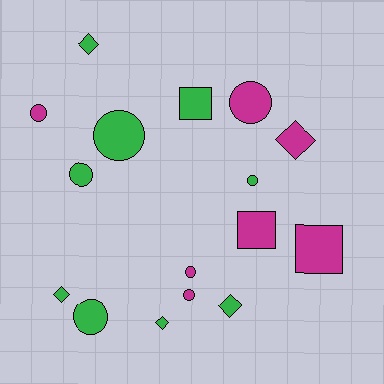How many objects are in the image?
There are 16 objects.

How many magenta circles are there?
There are 4 magenta circles.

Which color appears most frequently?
Green, with 9 objects.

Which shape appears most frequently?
Circle, with 8 objects.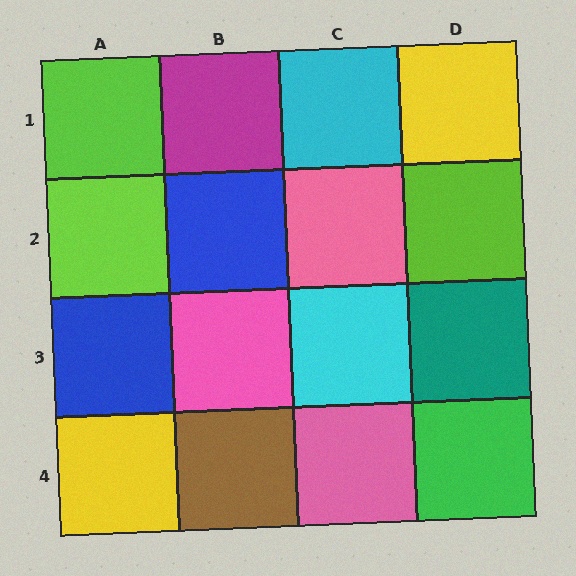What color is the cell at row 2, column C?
Pink.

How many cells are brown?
1 cell is brown.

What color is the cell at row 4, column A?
Yellow.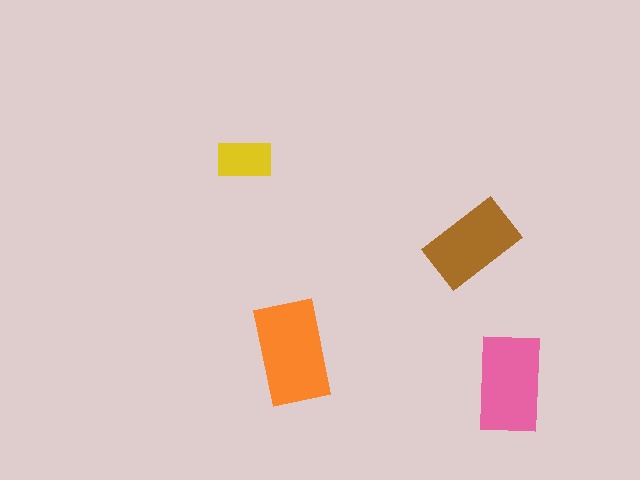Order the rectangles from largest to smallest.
the orange one, the pink one, the brown one, the yellow one.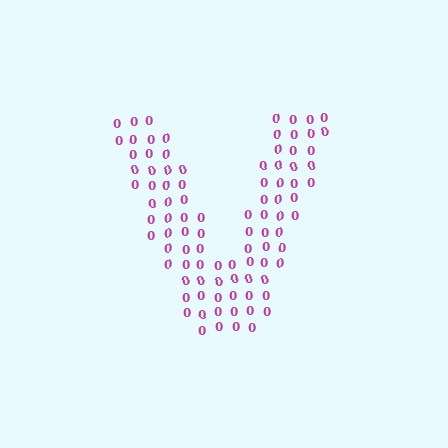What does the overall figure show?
The overall figure shows the letter V.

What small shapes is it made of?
It is made of small digit 0's.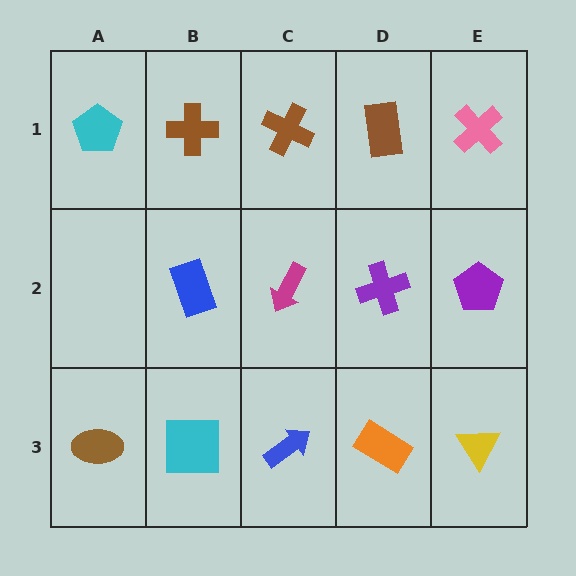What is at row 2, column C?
A magenta arrow.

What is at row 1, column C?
A brown cross.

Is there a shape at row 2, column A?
No, that cell is empty.